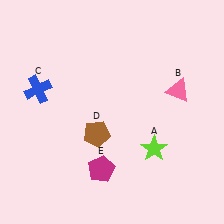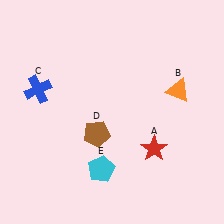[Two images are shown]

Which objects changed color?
A changed from lime to red. B changed from pink to orange. E changed from magenta to cyan.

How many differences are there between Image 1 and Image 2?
There are 3 differences between the two images.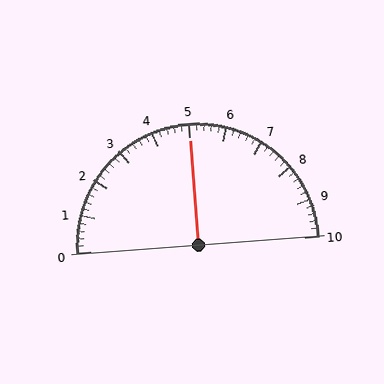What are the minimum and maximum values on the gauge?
The gauge ranges from 0 to 10.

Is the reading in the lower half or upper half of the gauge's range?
The reading is in the upper half of the range (0 to 10).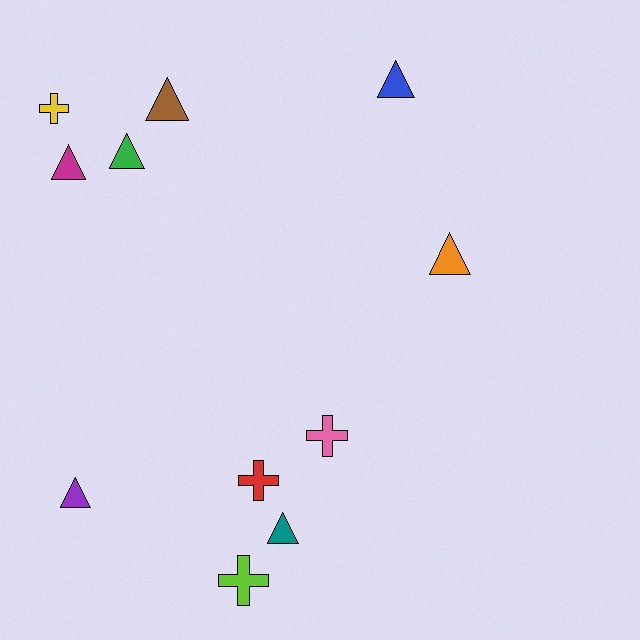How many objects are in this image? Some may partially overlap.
There are 11 objects.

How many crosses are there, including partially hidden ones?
There are 4 crosses.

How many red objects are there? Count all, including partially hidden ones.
There is 1 red object.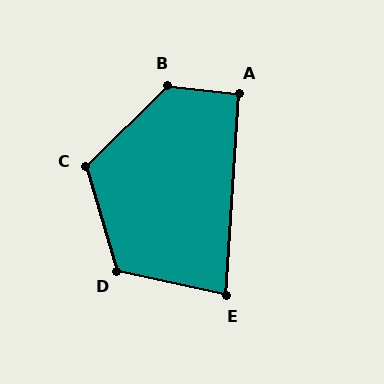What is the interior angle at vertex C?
Approximately 118 degrees (obtuse).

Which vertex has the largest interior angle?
B, at approximately 129 degrees.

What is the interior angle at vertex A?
Approximately 93 degrees (approximately right).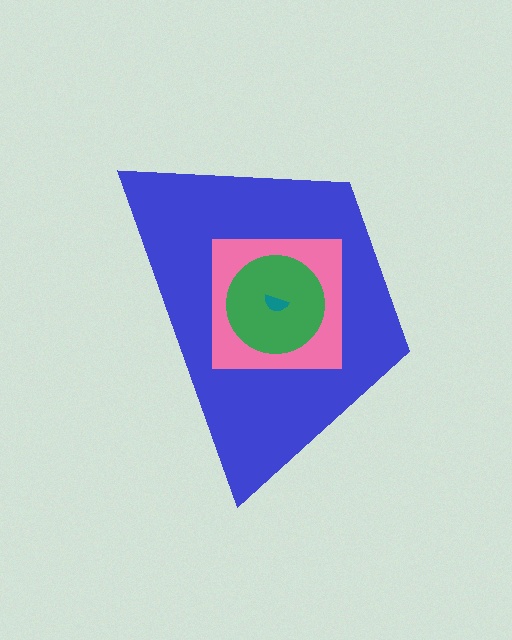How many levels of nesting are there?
4.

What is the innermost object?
The teal semicircle.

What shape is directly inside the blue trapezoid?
The pink square.